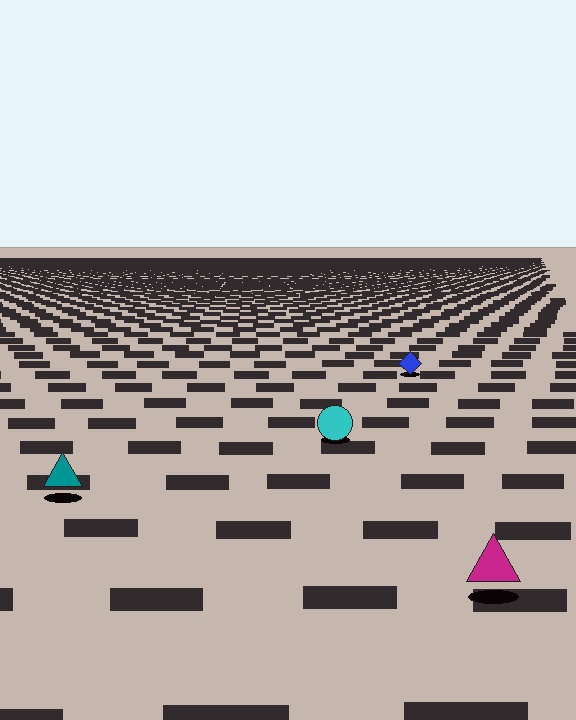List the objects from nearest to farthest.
From nearest to farthest: the magenta triangle, the teal triangle, the cyan circle, the blue diamond.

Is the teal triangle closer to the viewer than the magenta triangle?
No. The magenta triangle is closer — you can tell from the texture gradient: the ground texture is coarser near it.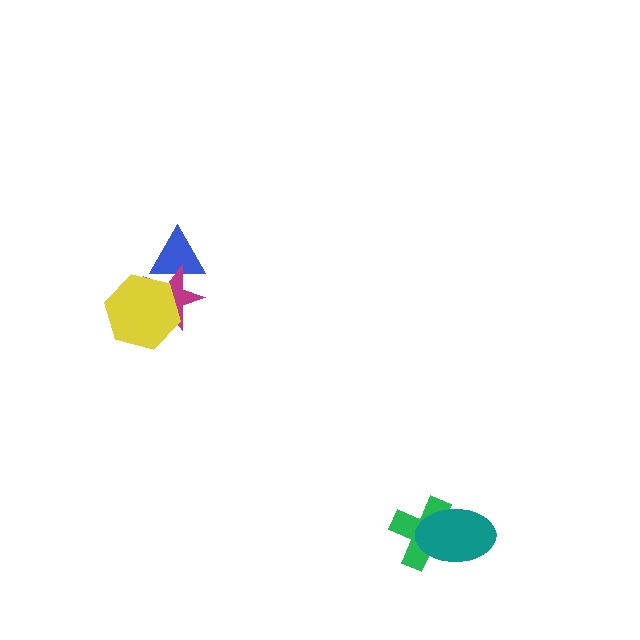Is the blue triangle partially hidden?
Yes, it is partially covered by another shape.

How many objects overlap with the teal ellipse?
1 object overlaps with the teal ellipse.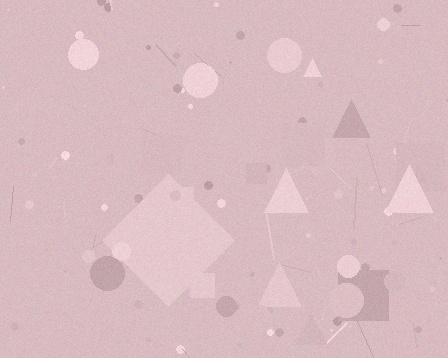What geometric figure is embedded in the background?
A diamond is embedded in the background.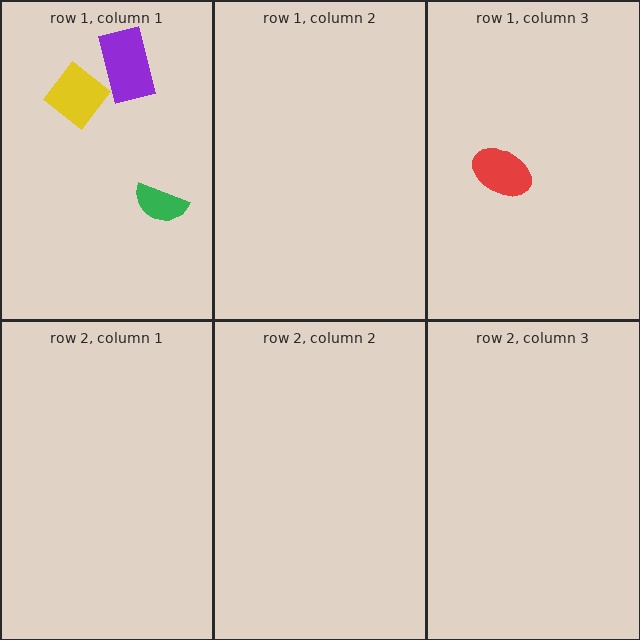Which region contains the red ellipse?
The row 1, column 3 region.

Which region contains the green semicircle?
The row 1, column 1 region.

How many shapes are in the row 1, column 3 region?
1.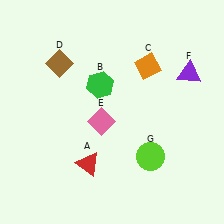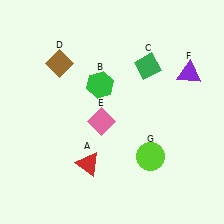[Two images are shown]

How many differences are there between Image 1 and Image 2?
There is 1 difference between the two images.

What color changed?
The diamond (C) changed from orange in Image 1 to green in Image 2.